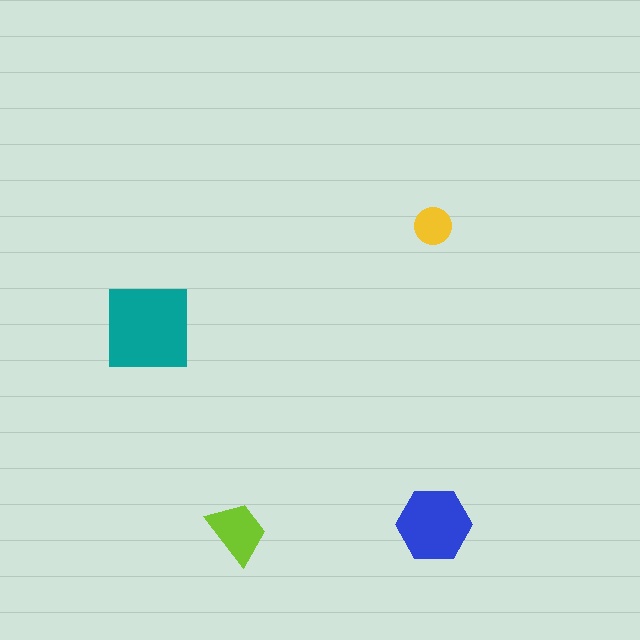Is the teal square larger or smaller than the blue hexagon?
Larger.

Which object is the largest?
The teal square.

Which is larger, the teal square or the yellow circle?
The teal square.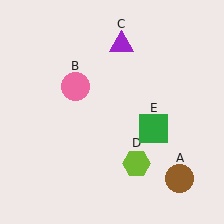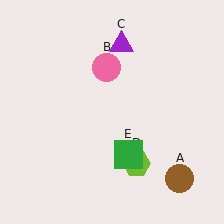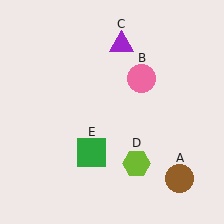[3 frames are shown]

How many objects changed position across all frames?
2 objects changed position: pink circle (object B), green square (object E).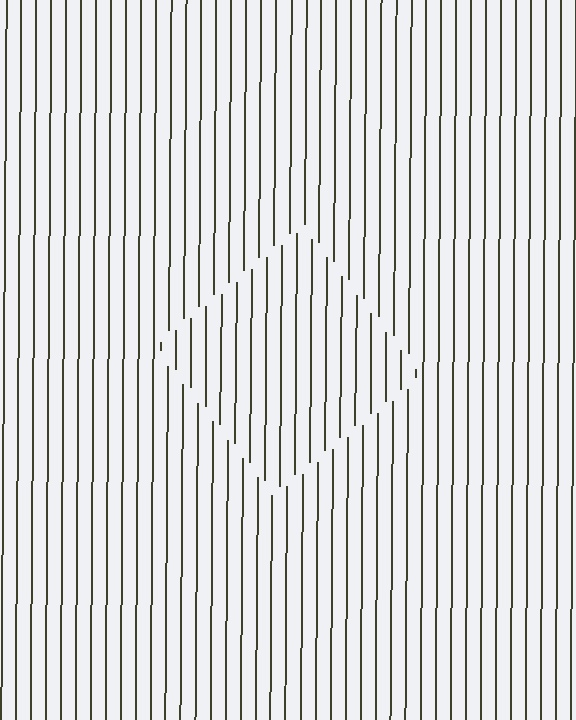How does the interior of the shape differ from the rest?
The interior of the shape contains the same grating, shifted by half a period — the contour is defined by the phase discontinuity where line-ends from the inner and outer gratings abut.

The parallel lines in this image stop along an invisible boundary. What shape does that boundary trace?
An illusory square. The interior of the shape contains the same grating, shifted by half a period — the contour is defined by the phase discontinuity where line-ends from the inner and outer gratings abut.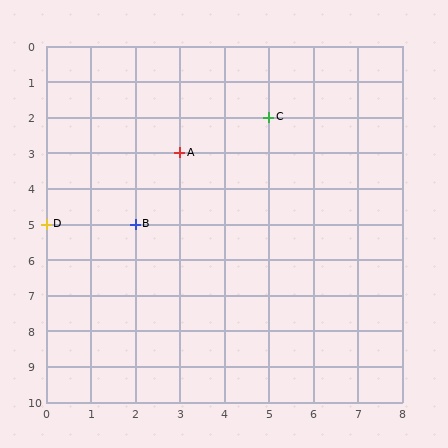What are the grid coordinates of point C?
Point C is at grid coordinates (5, 2).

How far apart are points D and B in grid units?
Points D and B are 2 columns apart.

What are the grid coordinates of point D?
Point D is at grid coordinates (0, 5).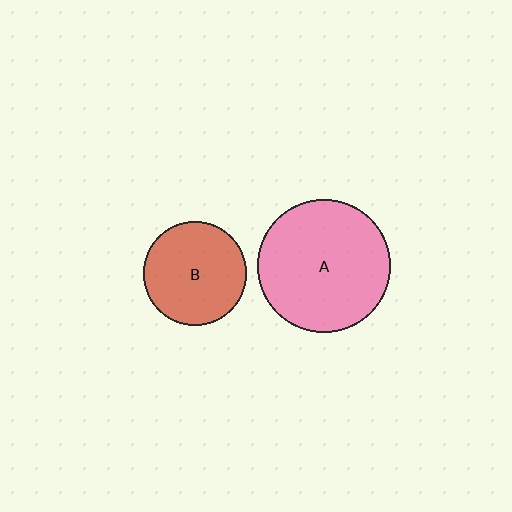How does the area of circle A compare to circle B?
Approximately 1.7 times.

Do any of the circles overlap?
No, none of the circles overlap.